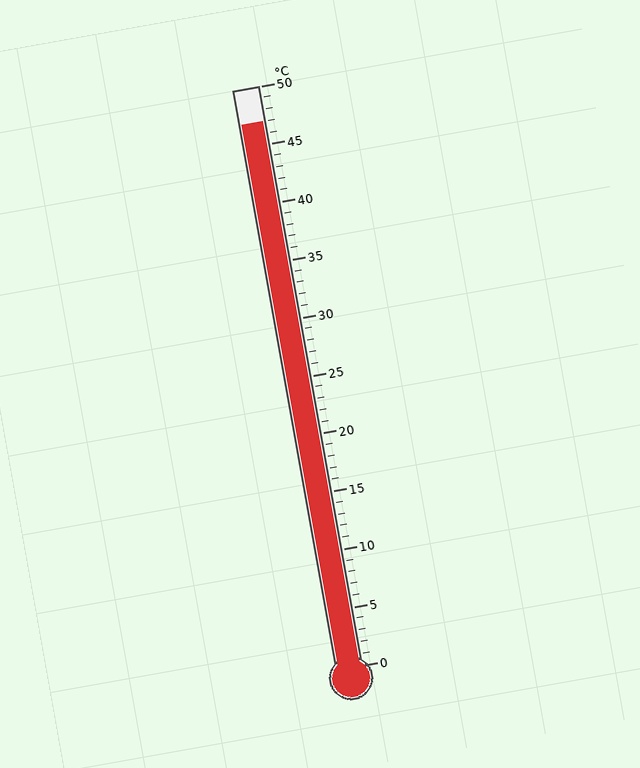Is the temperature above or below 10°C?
The temperature is above 10°C.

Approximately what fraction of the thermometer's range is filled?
The thermometer is filled to approximately 95% of its range.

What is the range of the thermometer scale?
The thermometer scale ranges from 0°C to 50°C.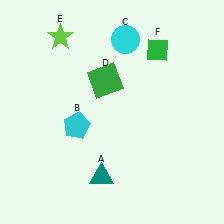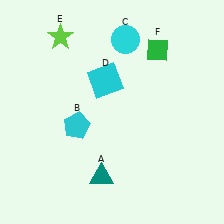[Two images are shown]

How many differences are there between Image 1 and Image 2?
There is 1 difference between the two images.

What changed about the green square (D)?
In Image 1, D is green. In Image 2, it changed to cyan.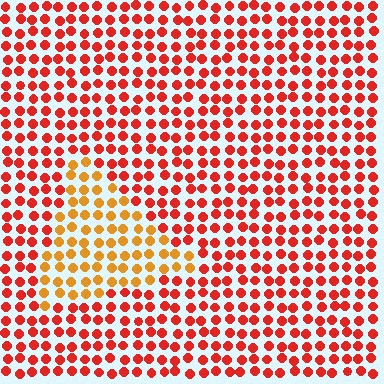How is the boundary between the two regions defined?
The boundary is defined purely by a slight shift in hue (about 35 degrees). Spacing, size, and orientation are identical on both sides.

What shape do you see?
I see a triangle.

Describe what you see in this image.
The image is filled with small red elements in a uniform arrangement. A triangle-shaped region is visible where the elements are tinted to a slightly different hue, forming a subtle color boundary.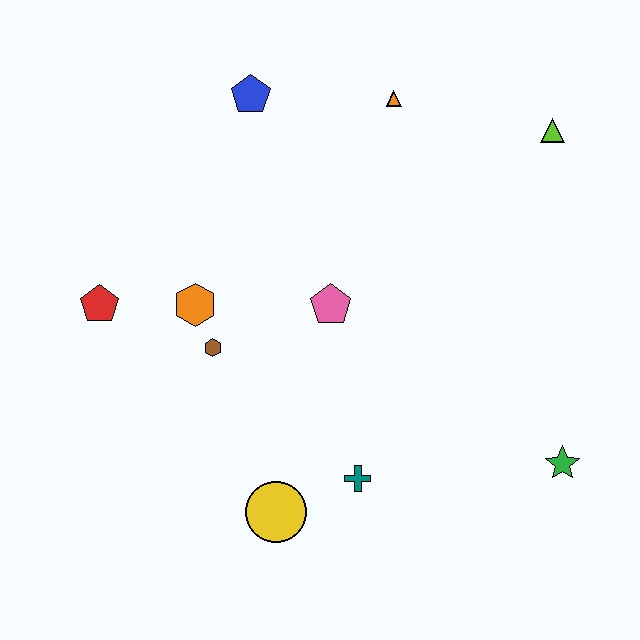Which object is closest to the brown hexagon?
The orange hexagon is closest to the brown hexagon.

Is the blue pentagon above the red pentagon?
Yes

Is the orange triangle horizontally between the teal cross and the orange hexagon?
No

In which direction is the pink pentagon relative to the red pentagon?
The pink pentagon is to the right of the red pentagon.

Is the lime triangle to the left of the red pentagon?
No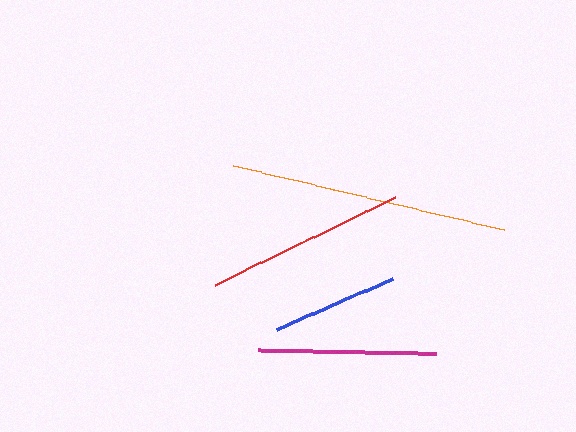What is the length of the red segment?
The red segment is approximately 201 pixels long.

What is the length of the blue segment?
The blue segment is approximately 127 pixels long.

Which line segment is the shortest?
The blue line is the shortest at approximately 127 pixels.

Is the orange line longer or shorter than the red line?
The orange line is longer than the red line.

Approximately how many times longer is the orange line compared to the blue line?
The orange line is approximately 2.2 times the length of the blue line.